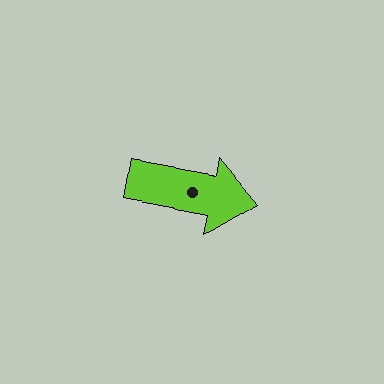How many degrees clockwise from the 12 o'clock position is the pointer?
Approximately 100 degrees.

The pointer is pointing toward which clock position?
Roughly 3 o'clock.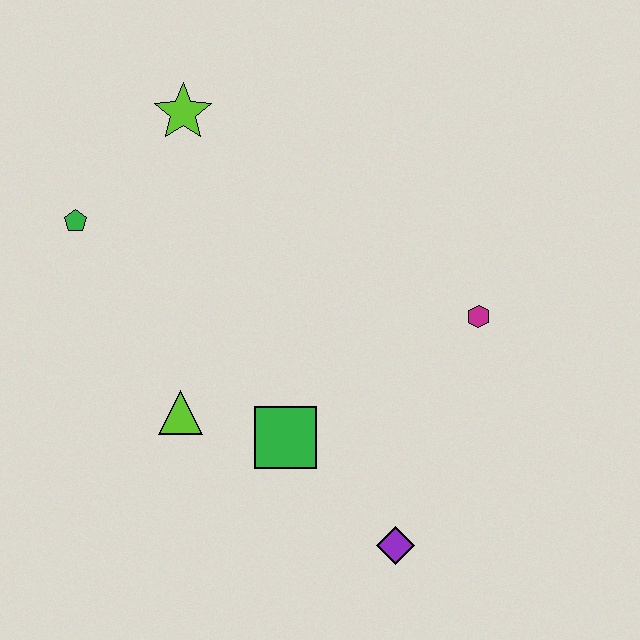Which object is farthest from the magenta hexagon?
The green pentagon is farthest from the magenta hexagon.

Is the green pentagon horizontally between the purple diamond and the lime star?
No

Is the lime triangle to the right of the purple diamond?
No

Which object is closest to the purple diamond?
The green square is closest to the purple diamond.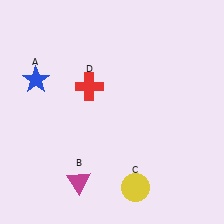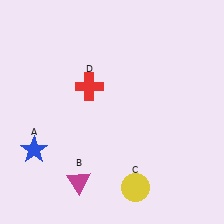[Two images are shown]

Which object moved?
The blue star (A) moved down.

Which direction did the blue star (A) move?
The blue star (A) moved down.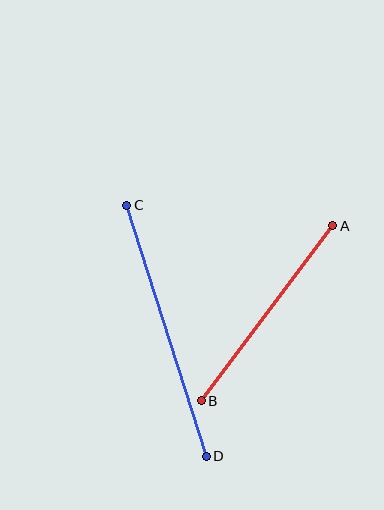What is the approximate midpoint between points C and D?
The midpoint is at approximately (167, 331) pixels.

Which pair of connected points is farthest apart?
Points C and D are farthest apart.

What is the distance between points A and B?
The distance is approximately 219 pixels.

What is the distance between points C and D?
The distance is approximately 263 pixels.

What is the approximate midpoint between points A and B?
The midpoint is at approximately (267, 313) pixels.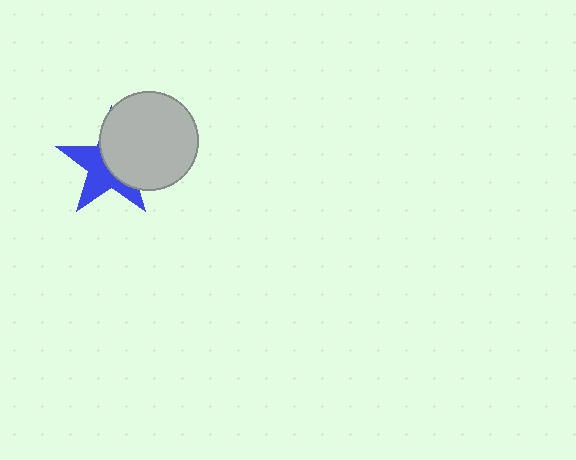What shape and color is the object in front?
The object in front is a light gray circle.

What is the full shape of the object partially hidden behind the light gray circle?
The partially hidden object is a blue star.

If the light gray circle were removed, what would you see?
You would see the complete blue star.